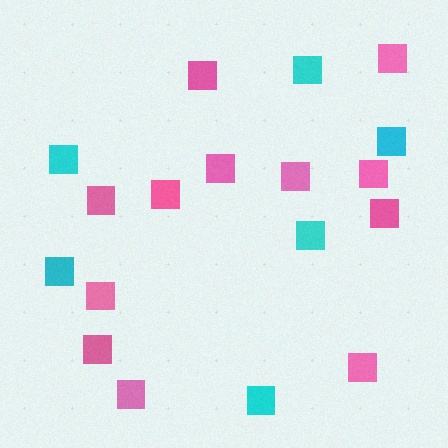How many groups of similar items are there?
There are 2 groups: one group of cyan squares (6) and one group of pink squares (12).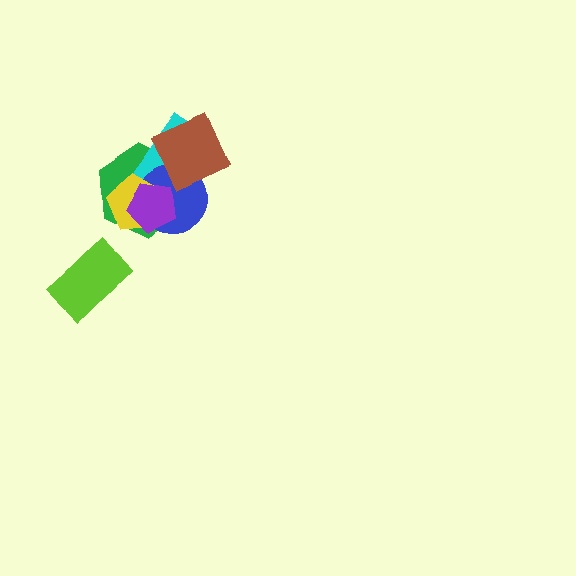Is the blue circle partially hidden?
Yes, it is partially covered by another shape.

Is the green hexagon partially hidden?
Yes, it is partially covered by another shape.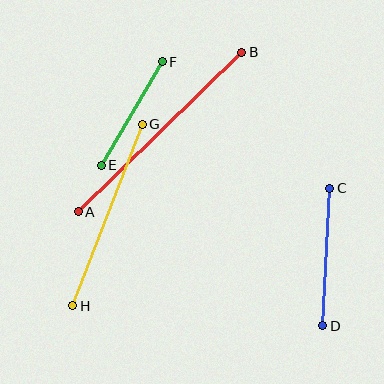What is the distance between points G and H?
The distance is approximately 195 pixels.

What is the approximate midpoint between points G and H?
The midpoint is at approximately (108, 215) pixels.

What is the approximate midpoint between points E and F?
The midpoint is at approximately (132, 114) pixels.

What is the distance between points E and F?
The distance is approximately 120 pixels.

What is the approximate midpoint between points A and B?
The midpoint is at approximately (160, 132) pixels.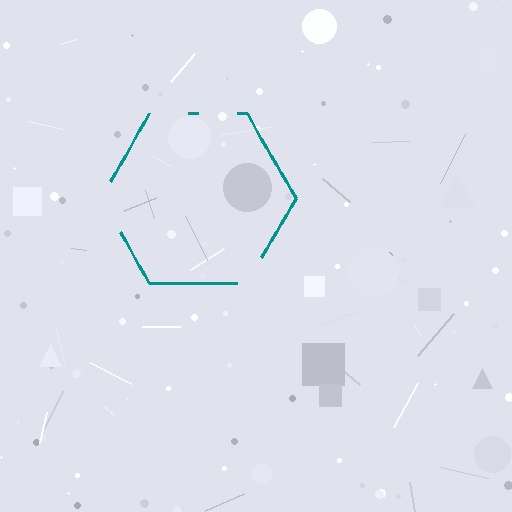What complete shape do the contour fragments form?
The contour fragments form a hexagon.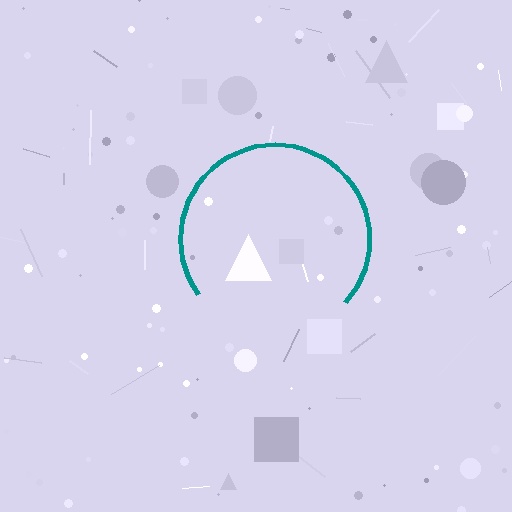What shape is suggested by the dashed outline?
The dashed outline suggests a circle.